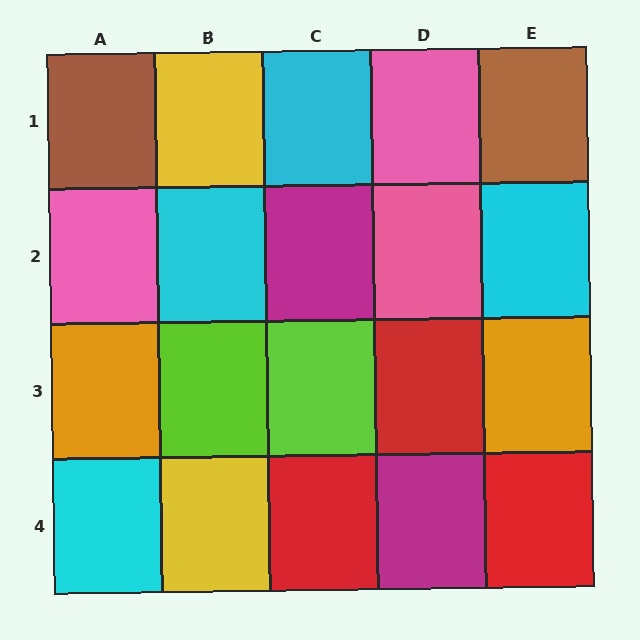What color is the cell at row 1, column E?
Brown.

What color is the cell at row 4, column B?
Yellow.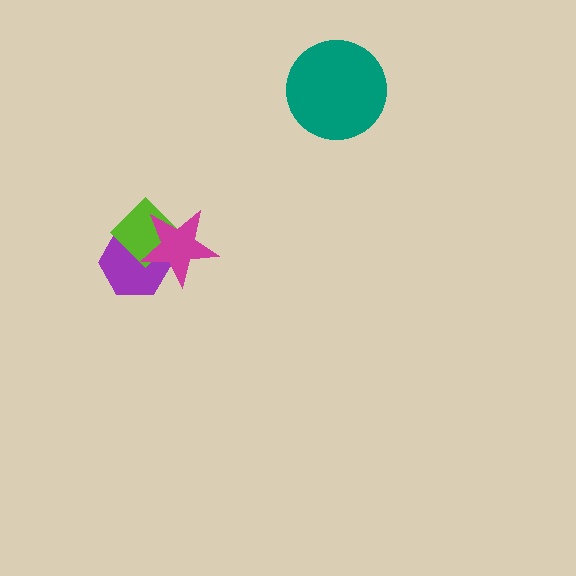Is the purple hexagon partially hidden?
Yes, it is partially covered by another shape.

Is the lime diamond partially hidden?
Yes, it is partially covered by another shape.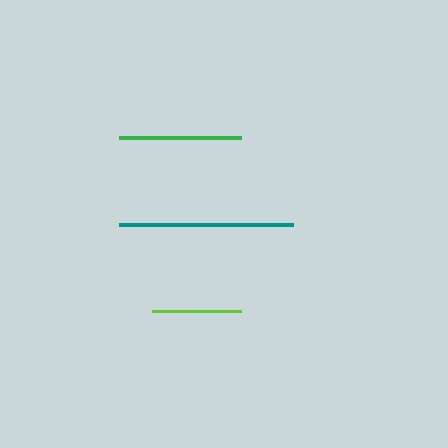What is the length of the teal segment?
The teal segment is approximately 174 pixels long.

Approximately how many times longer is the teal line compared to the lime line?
The teal line is approximately 2.0 times the length of the lime line.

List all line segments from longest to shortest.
From longest to shortest: teal, green, lime.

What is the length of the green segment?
The green segment is approximately 122 pixels long.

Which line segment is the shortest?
The lime line is the shortest at approximately 89 pixels.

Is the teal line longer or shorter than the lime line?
The teal line is longer than the lime line.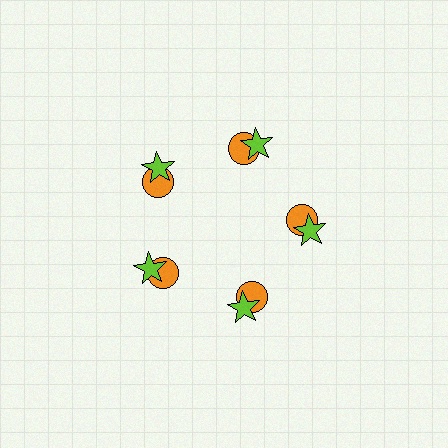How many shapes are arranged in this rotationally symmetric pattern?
There are 10 shapes, arranged in 5 groups of 2.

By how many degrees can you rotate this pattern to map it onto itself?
The pattern maps onto itself every 72 degrees of rotation.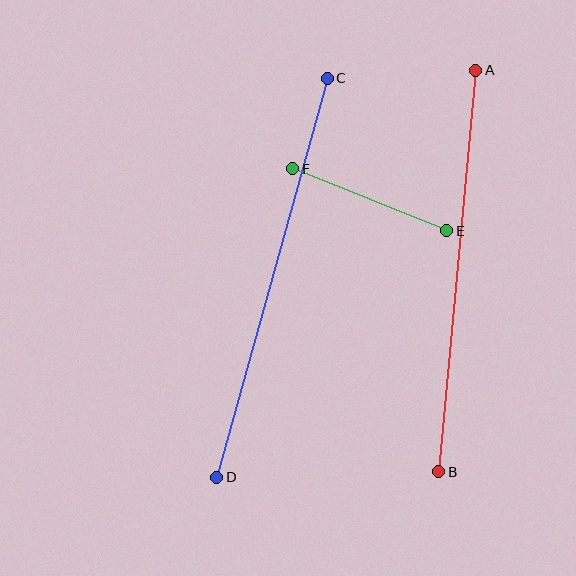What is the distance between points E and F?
The distance is approximately 166 pixels.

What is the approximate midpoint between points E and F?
The midpoint is at approximately (370, 200) pixels.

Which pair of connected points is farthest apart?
Points C and D are farthest apart.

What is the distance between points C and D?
The distance is approximately 414 pixels.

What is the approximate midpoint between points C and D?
The midpoint is at approximately (272, 278) pixels.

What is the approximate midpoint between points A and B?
The midpoint is at approximately (457, 271) pixels.